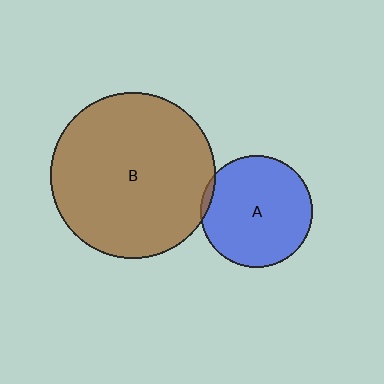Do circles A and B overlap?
Yes.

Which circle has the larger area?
Circle B (brown).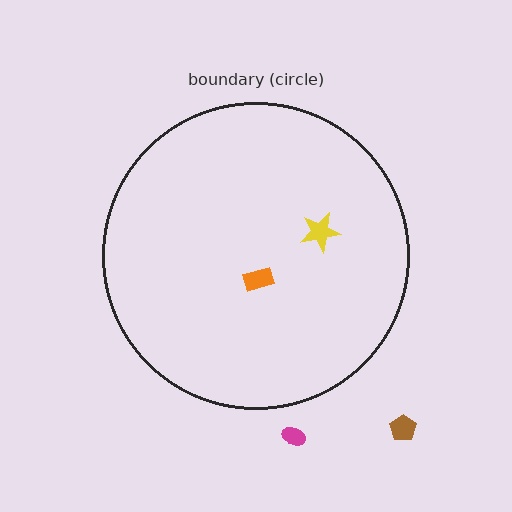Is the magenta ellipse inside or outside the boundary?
Outside.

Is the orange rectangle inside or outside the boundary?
Inside.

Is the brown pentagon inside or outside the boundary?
Outside.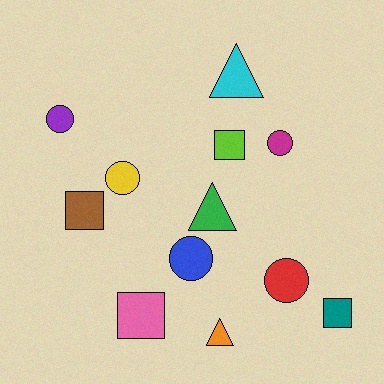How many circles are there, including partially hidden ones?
There are 5 circles.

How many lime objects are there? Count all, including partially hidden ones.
There is 1 lime object.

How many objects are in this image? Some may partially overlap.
There are 12 objects.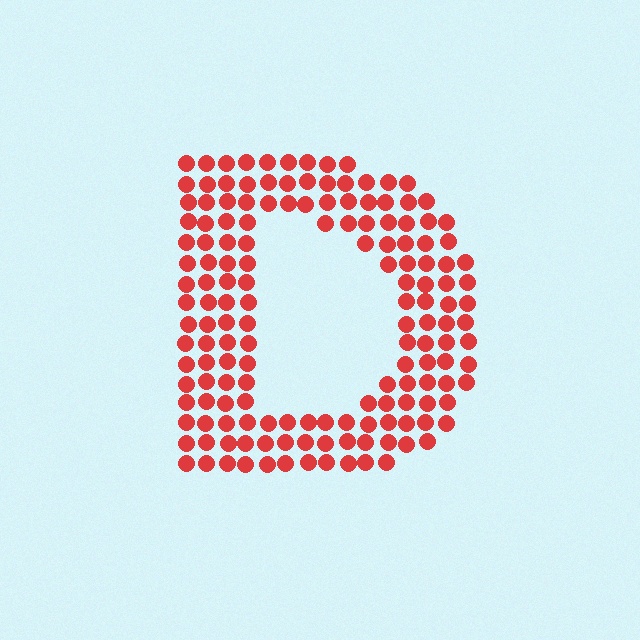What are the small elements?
The small elements are circles.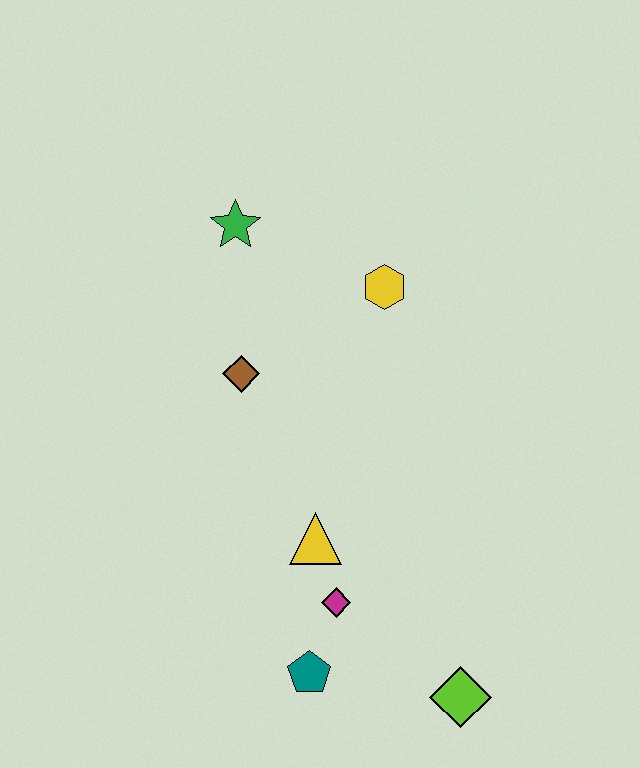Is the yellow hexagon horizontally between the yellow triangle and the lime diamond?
Yes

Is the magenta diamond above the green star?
No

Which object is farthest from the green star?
The lime diamond is farthest from the green star.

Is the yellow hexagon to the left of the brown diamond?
No